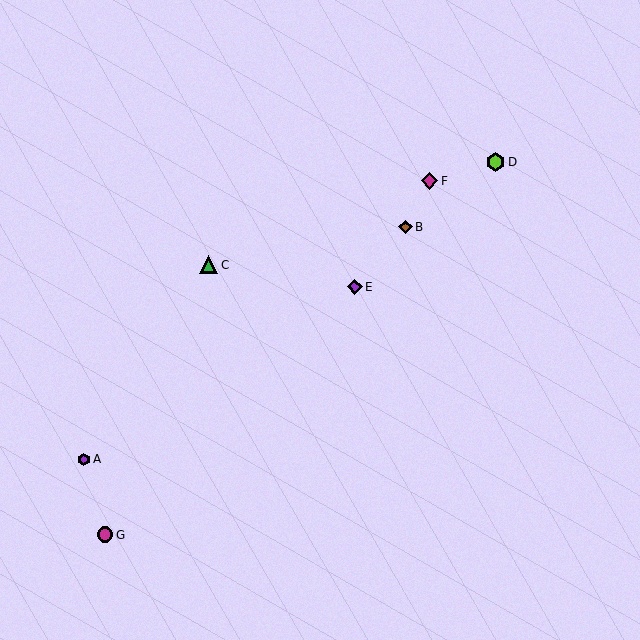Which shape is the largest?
The lime hexagon (labeled D) is the largest.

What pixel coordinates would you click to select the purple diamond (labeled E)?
Click at (355, 287) to select the purple diamond E.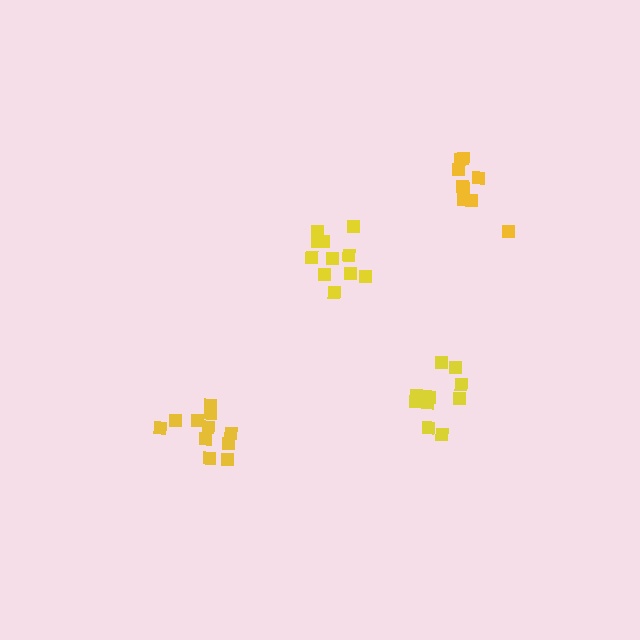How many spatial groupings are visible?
There are 4 spatial groupings.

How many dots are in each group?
Group 1: 9 dots, Group 2: 11 dots, Group 3: 12 dots, Group 4: 11 dots (43 total).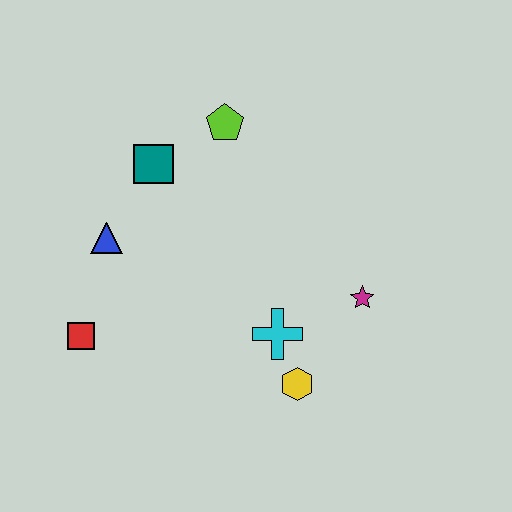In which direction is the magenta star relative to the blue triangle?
The magenta star is to the right of the blue triangle.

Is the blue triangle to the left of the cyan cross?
Yes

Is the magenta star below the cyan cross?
No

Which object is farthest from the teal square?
The yellow hexagon is farthest from the teal square.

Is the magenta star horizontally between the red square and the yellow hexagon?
No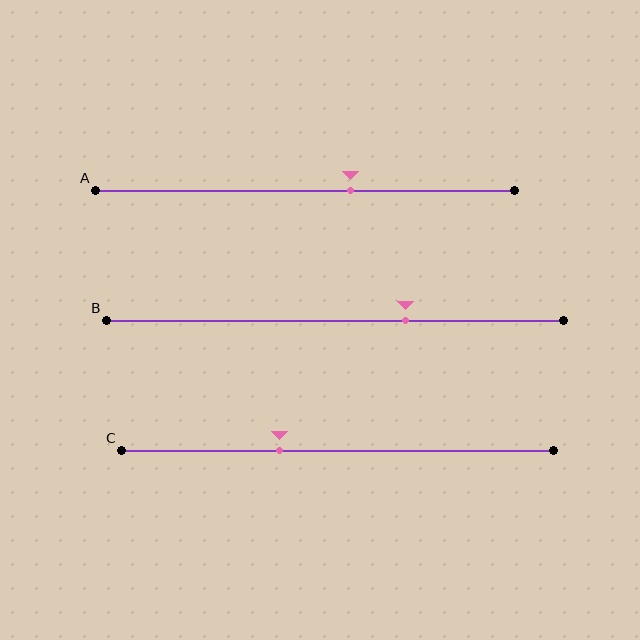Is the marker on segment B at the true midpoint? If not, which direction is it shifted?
No, the marker on segment B is shifted to the right by about 16% of the segment length.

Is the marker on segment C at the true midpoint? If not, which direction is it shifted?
No, the marker on segment C is shifted to the left by about 13% of the segment length.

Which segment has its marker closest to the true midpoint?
Segment A has its marker closest to the true midpoint.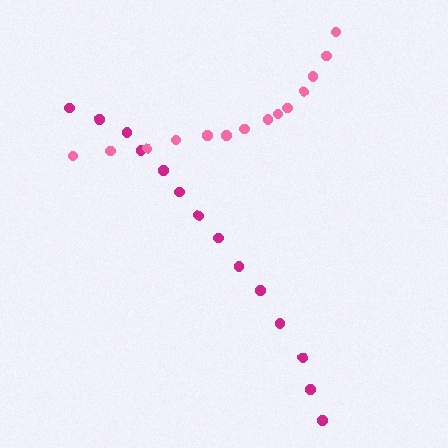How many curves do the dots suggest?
There are 2 distinct paths.